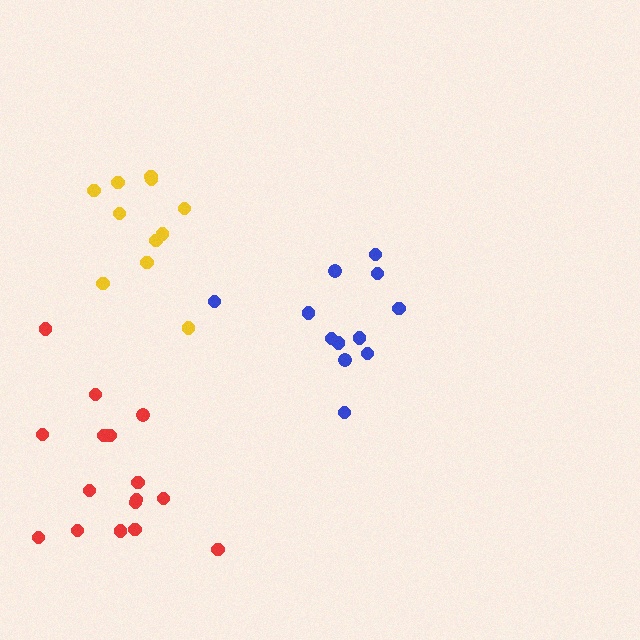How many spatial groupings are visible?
There are 3 spatial groupings.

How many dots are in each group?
Group 1: 12 dots, Group 2: 16 dots, Group 3: 11 dots (39 total).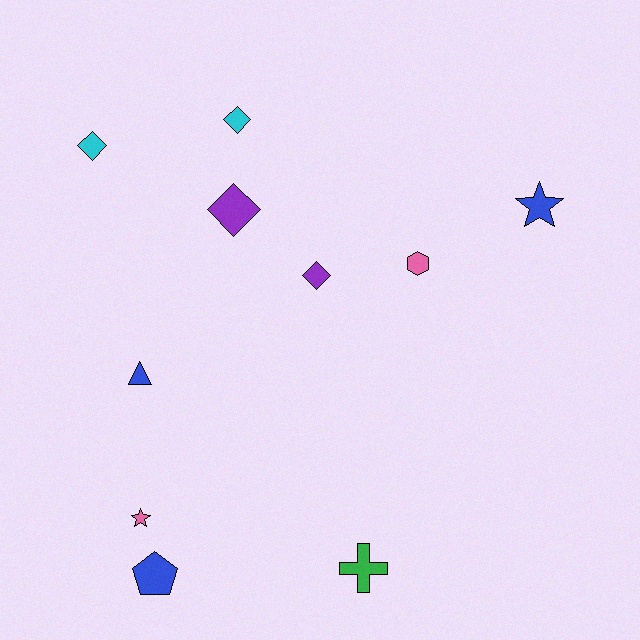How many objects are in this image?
There are 10 objects.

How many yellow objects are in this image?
There are no yellow objects.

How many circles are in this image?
There are no circles.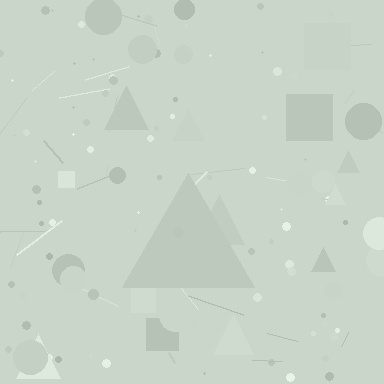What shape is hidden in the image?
A triangle is hidden in the image.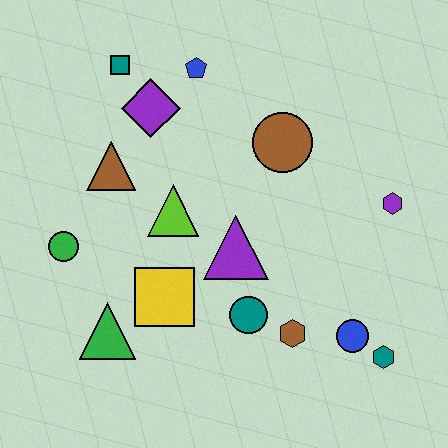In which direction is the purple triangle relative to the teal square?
The purple triangle is below the teal square.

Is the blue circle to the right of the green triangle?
Yes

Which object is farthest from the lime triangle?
The teal hexagon is farthest from the lime triangle.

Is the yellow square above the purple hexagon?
No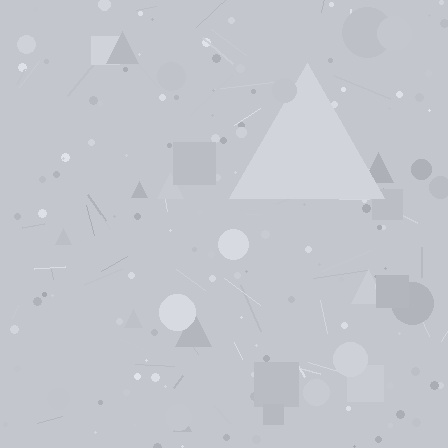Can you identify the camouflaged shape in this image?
The camouflaged shape is a triangle.